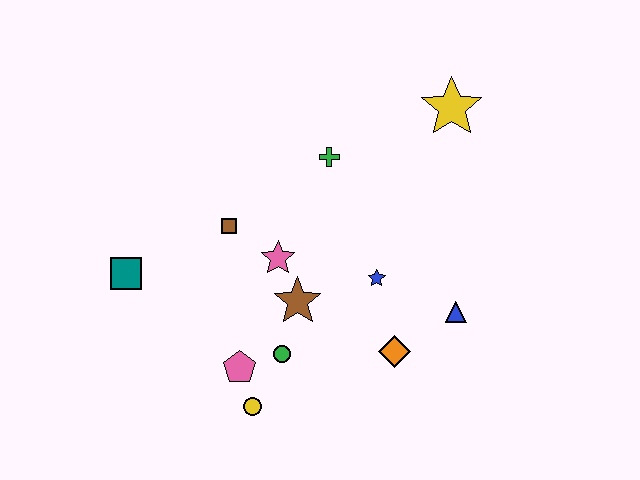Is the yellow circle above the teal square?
No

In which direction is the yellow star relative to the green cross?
The yellow star is to the right of the green cross.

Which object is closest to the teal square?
The brown square is closest to the teal square.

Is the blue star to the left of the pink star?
No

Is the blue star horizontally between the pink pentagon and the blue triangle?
Yes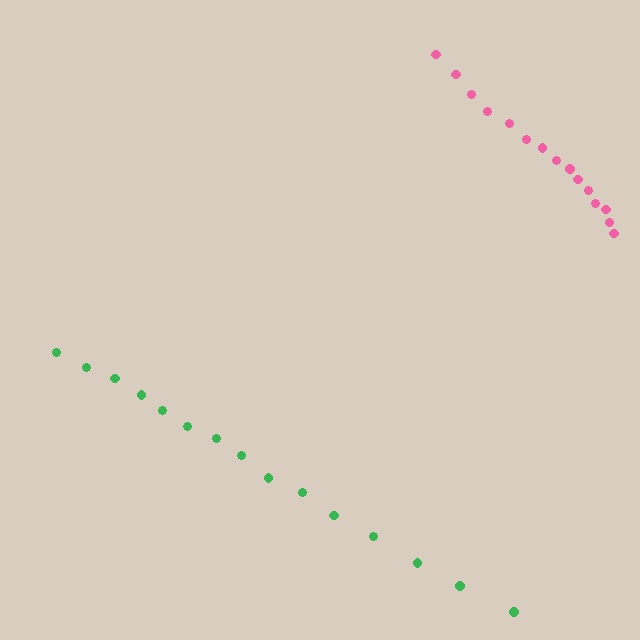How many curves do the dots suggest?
There are 2 distinct paths.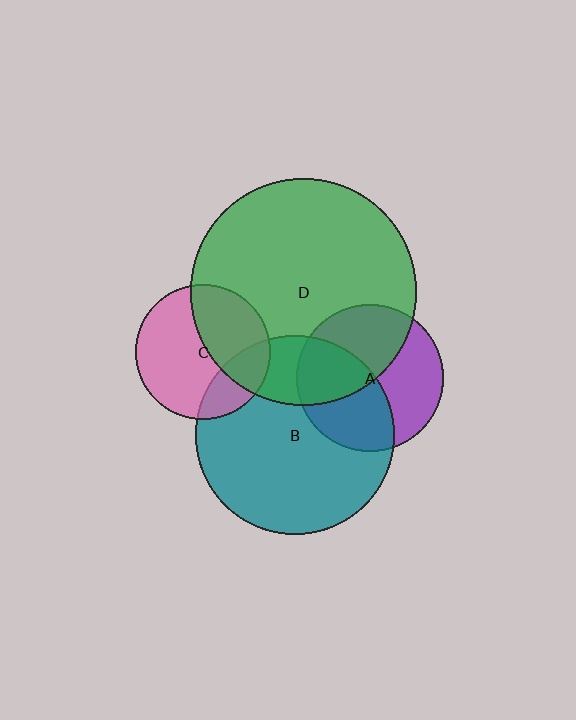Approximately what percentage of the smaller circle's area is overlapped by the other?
Approximately 45%.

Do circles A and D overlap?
Yes.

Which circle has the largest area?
Circle D (green).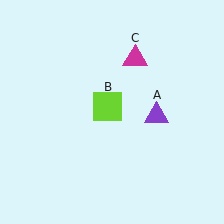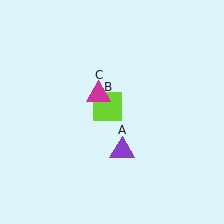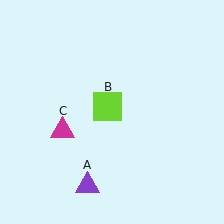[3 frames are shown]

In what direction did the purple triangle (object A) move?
The purple triangle (object A) moved down and to the left.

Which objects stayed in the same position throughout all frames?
Lime square (object B) remained stationary.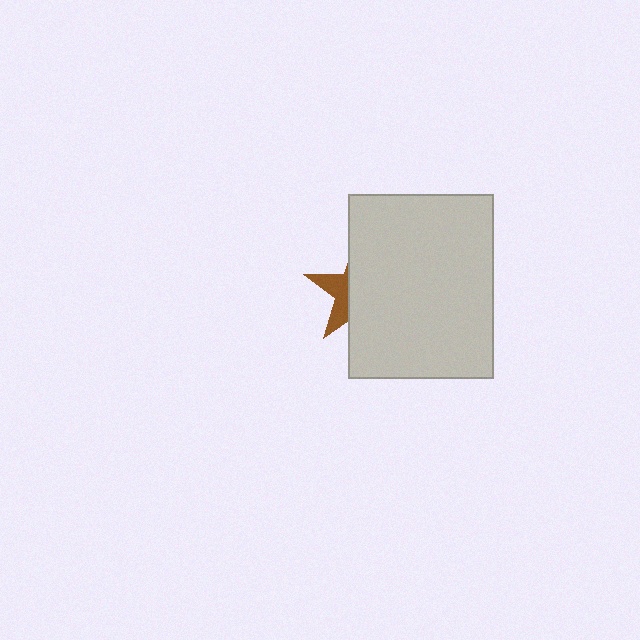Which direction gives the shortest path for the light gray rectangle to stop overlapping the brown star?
Moving right gives the shortest separation.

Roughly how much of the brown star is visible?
A small part of it is visible (roughly 32%).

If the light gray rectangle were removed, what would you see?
You would see the complete brown star.